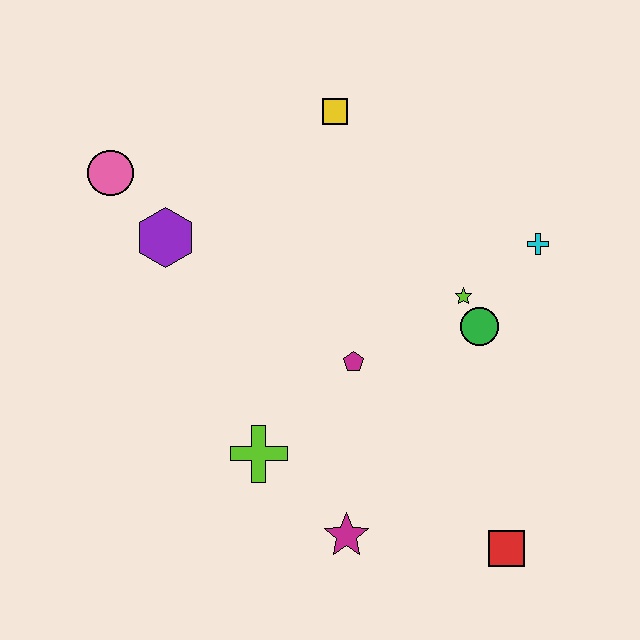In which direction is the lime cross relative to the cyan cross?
The lime cross is to the left of the cyan cross.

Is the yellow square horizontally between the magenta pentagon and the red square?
No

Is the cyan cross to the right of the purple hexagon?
Yes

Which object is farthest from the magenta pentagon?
The pink circle is farthest from the magenta pentagon.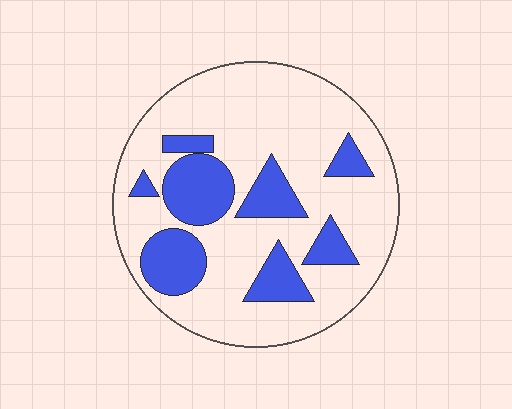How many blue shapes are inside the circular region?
8.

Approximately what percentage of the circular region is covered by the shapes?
Approximately 25%.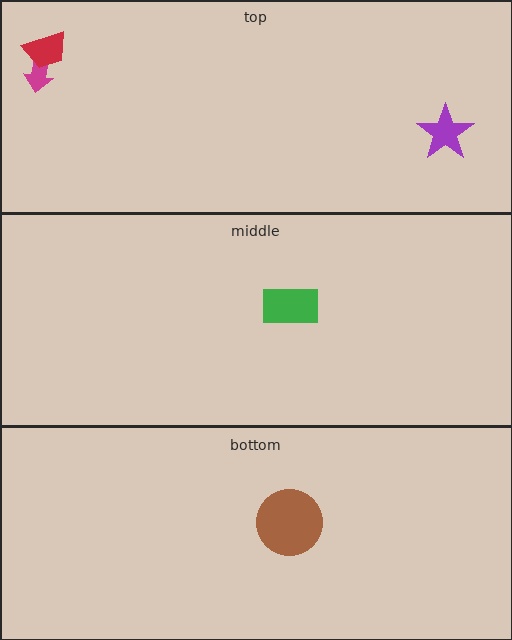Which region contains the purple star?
The top region.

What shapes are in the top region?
The magenta arrow, the red trapezoid, the purple star.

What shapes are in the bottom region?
The brown circle.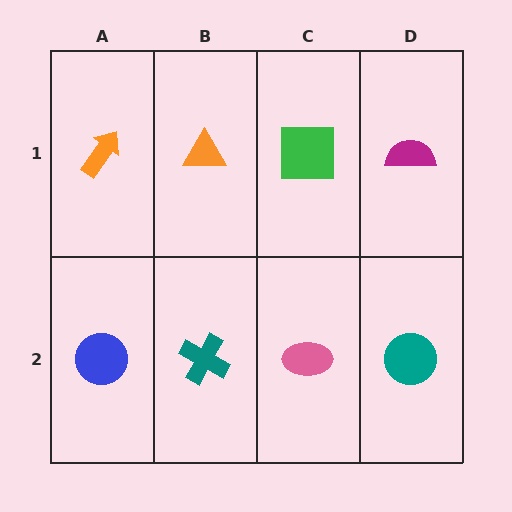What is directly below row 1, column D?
A teal circle.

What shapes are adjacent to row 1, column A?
A blue circle (row 2, column A), an orange triangle (row 1, column B).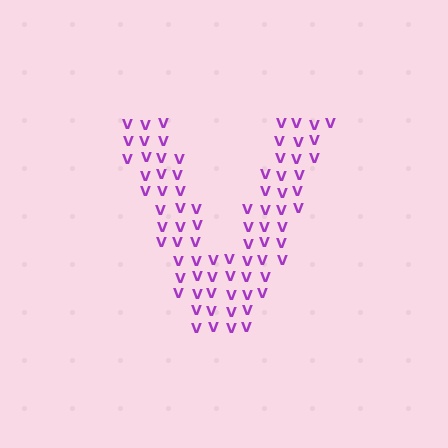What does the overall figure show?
The overall figure shows the letter V.